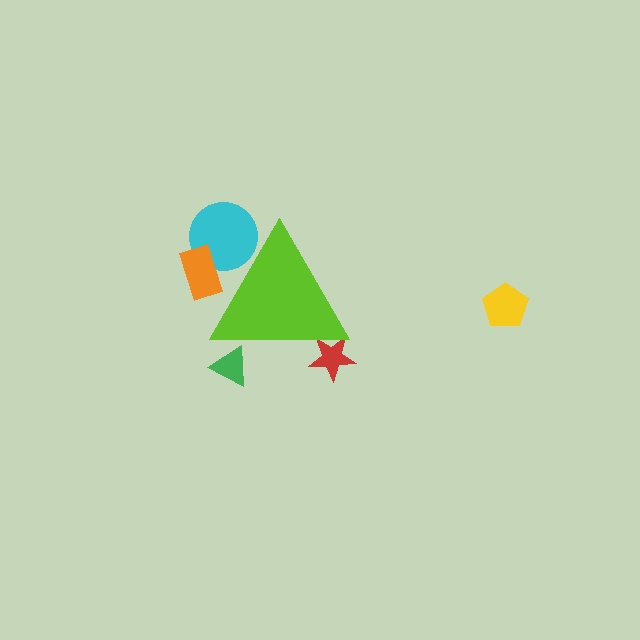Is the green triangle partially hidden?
Yes, the green triangle is partially hidden behind the lime triangle.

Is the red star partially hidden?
Yes, the red star is partially hidden behind the lime triangle.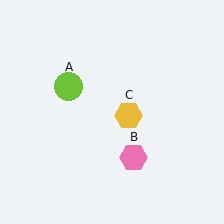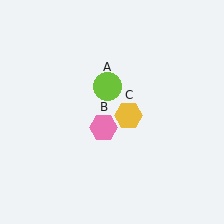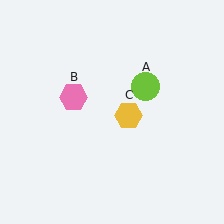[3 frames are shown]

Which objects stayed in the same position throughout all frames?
Yellow hexagon (object C) remained stationary.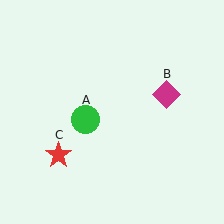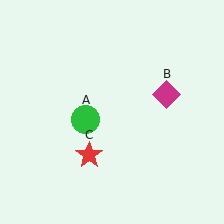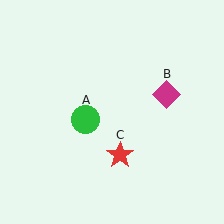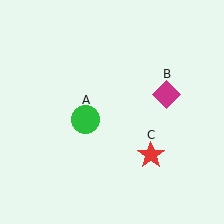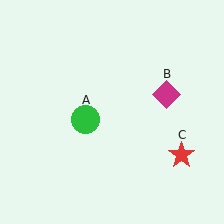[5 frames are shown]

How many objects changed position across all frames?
1 object changed position: red star (object C).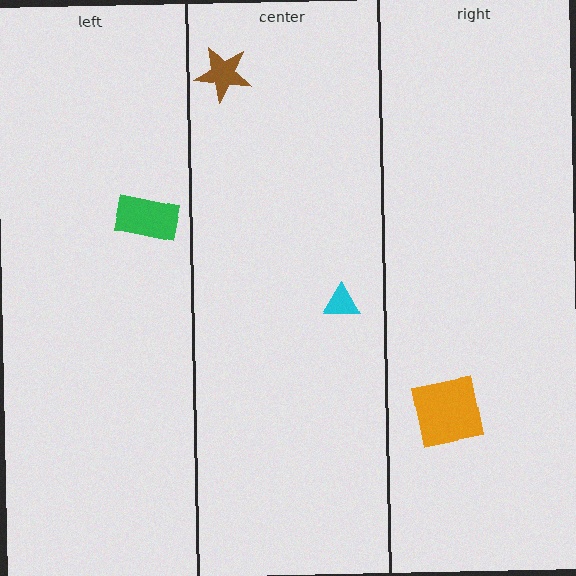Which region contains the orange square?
The right region.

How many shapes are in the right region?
1.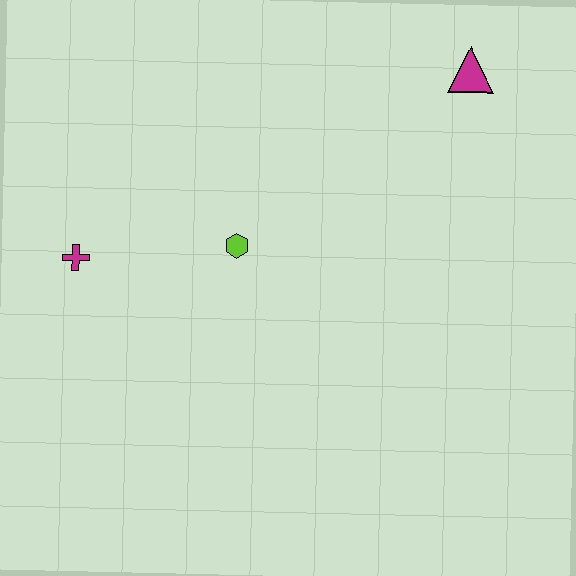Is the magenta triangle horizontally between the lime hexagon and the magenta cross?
No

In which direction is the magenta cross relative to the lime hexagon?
The magenta cross is to the left of the lime hexagon.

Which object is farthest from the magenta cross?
The magenta triangle is farthest from the magenta cross.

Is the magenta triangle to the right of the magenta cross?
Yes